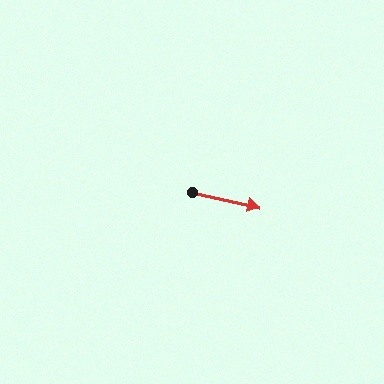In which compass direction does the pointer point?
East.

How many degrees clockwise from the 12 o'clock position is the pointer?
Approximately 103 degrees.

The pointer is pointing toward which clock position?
Roughly 3 o'clock.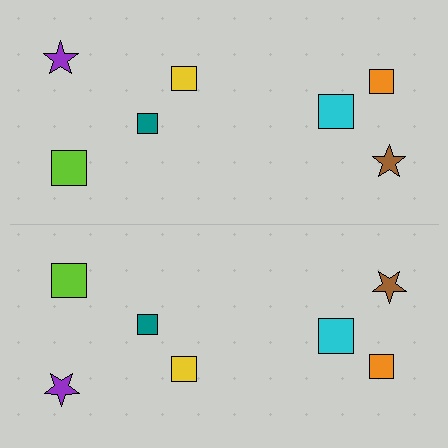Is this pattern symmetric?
Yes, this pattern has bilateral (reflection) symmetry.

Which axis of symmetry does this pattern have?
The pattern has a horizontal axis of symmetry running through the center of the image.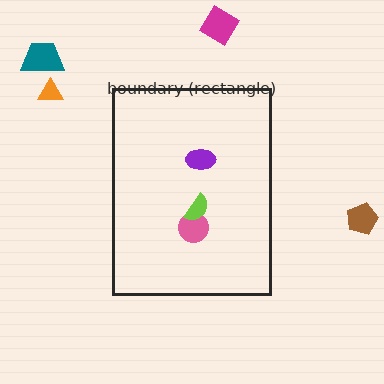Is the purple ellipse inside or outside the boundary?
Inside.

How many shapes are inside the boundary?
3 inside, 4 outside.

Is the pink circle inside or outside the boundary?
Inside.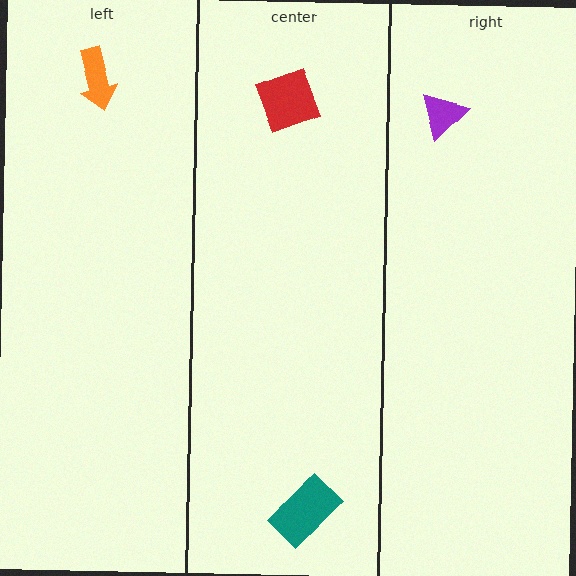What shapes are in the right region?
The purple triangle.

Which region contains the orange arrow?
The left region.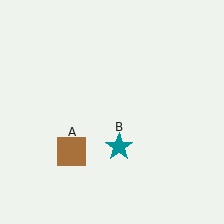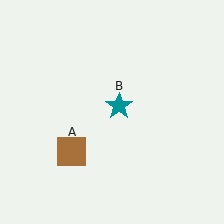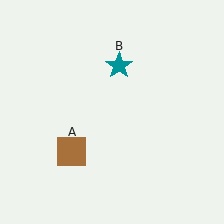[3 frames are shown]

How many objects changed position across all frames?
1 object changed position: teal star (object B).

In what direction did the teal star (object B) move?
The teal star (object B) moved up.